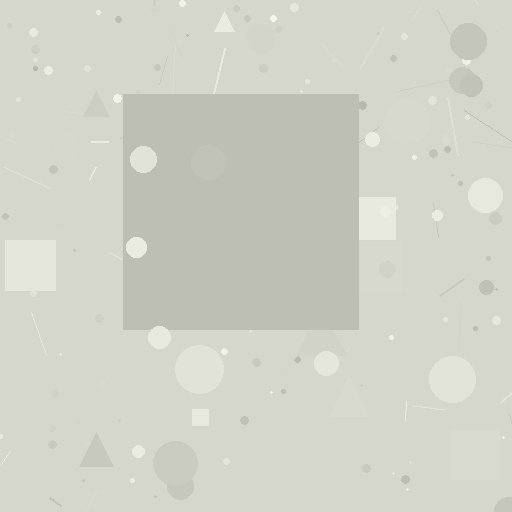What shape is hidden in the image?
A square is hidden in the image.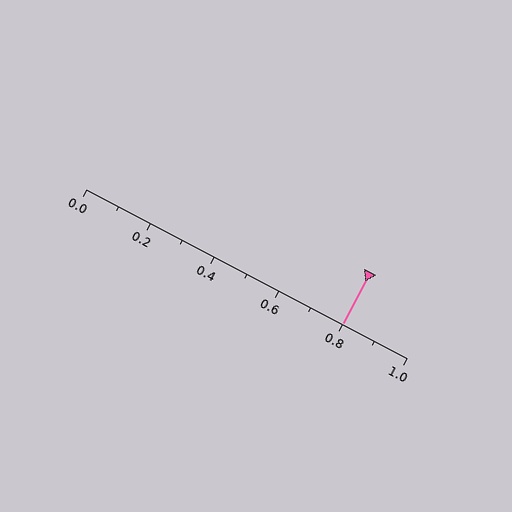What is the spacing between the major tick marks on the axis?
The major ticks are spaced 0.2 apart.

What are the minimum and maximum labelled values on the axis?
The axis runs from 0.0 to 1.0.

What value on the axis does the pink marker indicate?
The marker indicates approximately 0.8.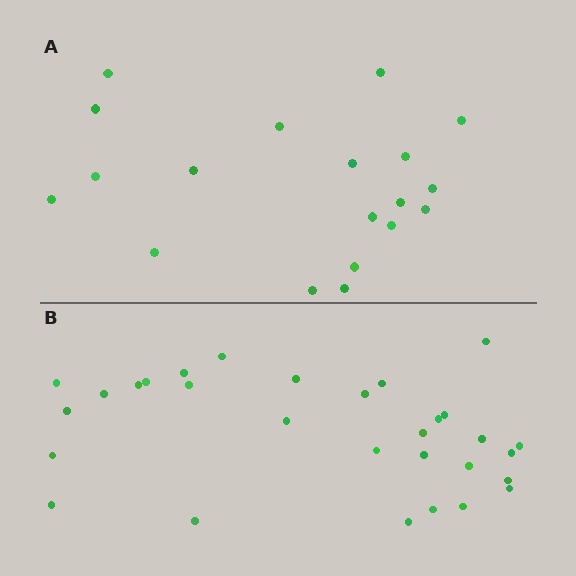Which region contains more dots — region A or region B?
Region B (the bottom region) has more dots.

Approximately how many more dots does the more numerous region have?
Region B has roughly 12 or so more dots than region A.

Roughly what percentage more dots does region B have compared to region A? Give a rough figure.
About 60% more.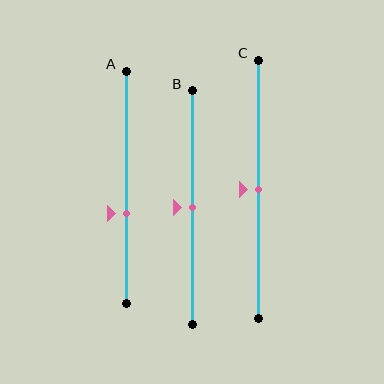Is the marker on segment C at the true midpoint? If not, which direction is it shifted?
Yes, the marker on segment C is at the true midpoint.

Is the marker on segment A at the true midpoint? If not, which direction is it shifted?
No, the marker on segment A is shifted downward by about 11% of the segment length.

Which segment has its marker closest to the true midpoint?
Segment B has its marker closest to the true midpoint.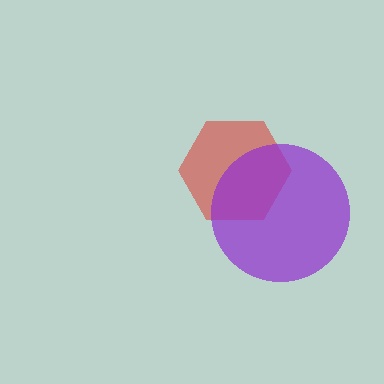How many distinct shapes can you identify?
There are 2 distinct shapes: a red hexagon, a purple circle.